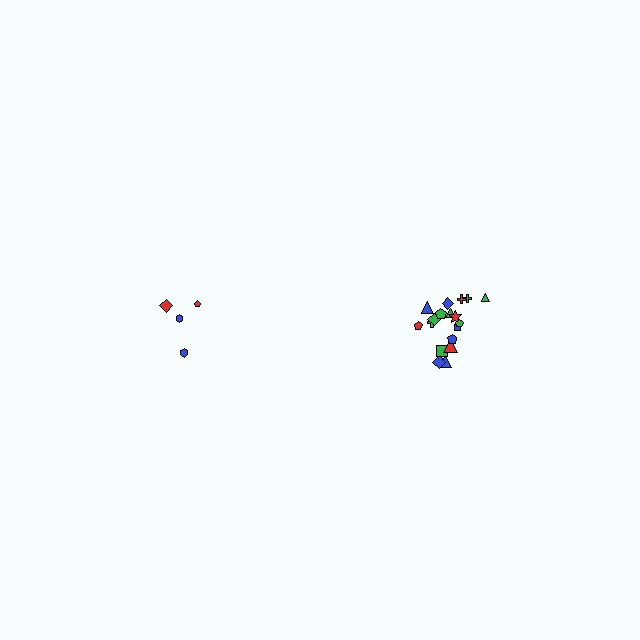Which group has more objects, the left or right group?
The right group.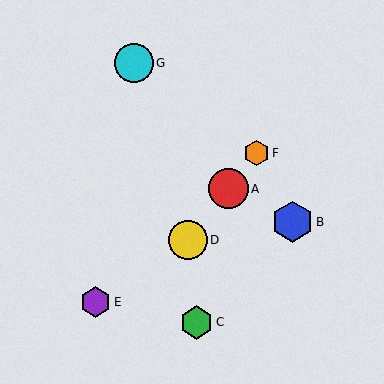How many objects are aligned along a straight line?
3 objects (A, D, F) are aligned along a straight line.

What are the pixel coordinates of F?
Object F is at (257, 153).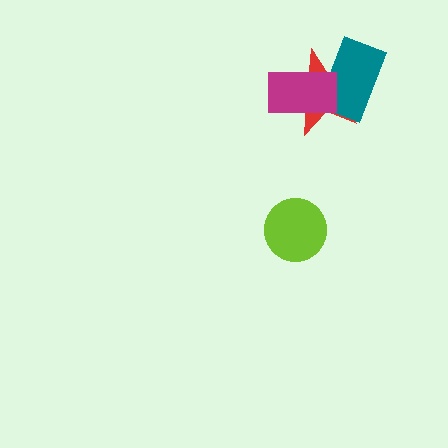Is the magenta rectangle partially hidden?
No, no other shape covers it.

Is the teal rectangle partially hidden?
Yes, it is partially covered by another shape.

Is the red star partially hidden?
Yes, it is partially covered by another shape.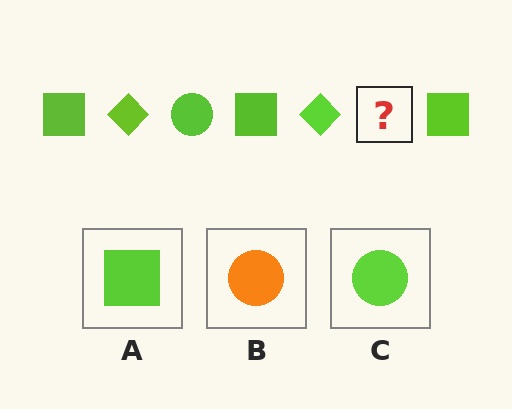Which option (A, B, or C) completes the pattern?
C.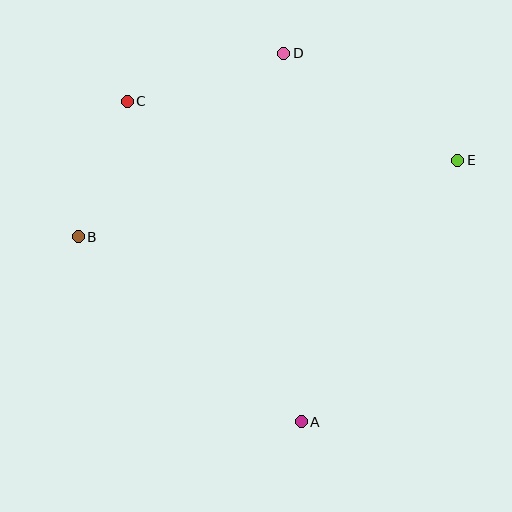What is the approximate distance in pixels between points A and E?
The distance between A and E is approximately 304 pixels.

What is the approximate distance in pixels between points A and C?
The distance between A and C is approximately 365 pixels.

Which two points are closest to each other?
Points B and C are closest to each other.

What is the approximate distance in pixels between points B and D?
The distance between B and D is approximately 275 pixels.